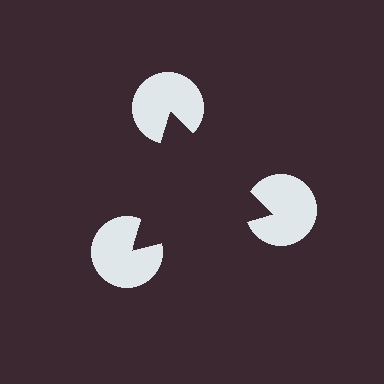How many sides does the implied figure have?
3 sides.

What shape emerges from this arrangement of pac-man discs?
An illusory triangle — its edges are inferred from the aligned wedge cuts in the pac-man discs, not physically drawn.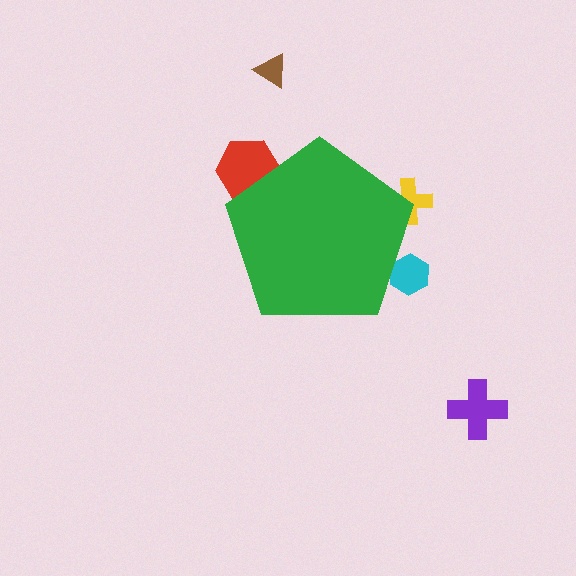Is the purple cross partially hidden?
No, the purple cross is fully visible.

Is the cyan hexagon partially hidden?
Yes, the cyan hexagon is partially hidden behind the green pentagon.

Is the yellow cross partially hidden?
Yes, the yellow cross is partially hidden behind the green pentagon.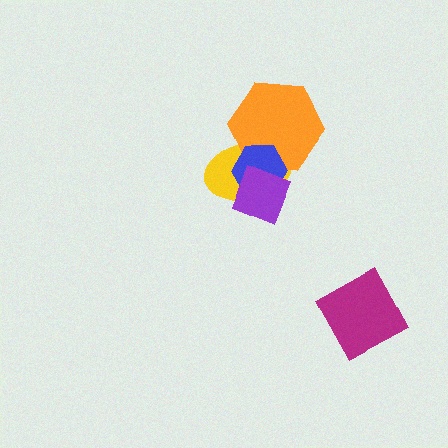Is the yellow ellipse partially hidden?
Yes, it is partially covered by another shape.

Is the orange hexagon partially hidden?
Yes, it is partially covered by another shape.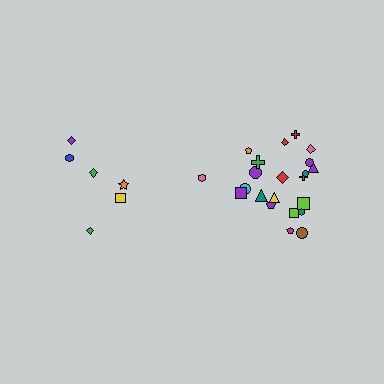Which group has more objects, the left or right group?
The right group.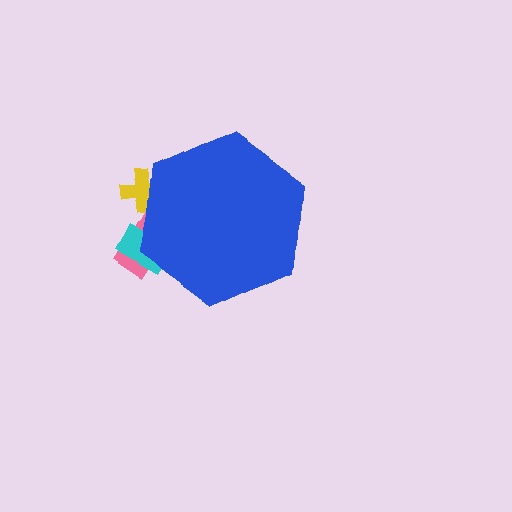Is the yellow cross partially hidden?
Yes, the yellow cross is partially hidden behind the blue hexagon.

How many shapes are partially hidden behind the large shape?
3 shapes are partially hidden.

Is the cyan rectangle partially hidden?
Yes, the cyan rectangle is partially hidden behind the blue hexagon.